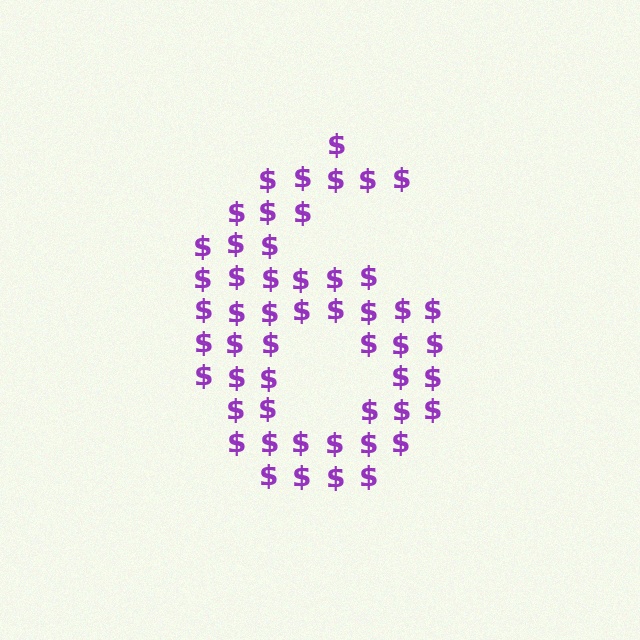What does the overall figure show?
The overall figure shows the digit 6.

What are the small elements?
The small elements are dollar signs.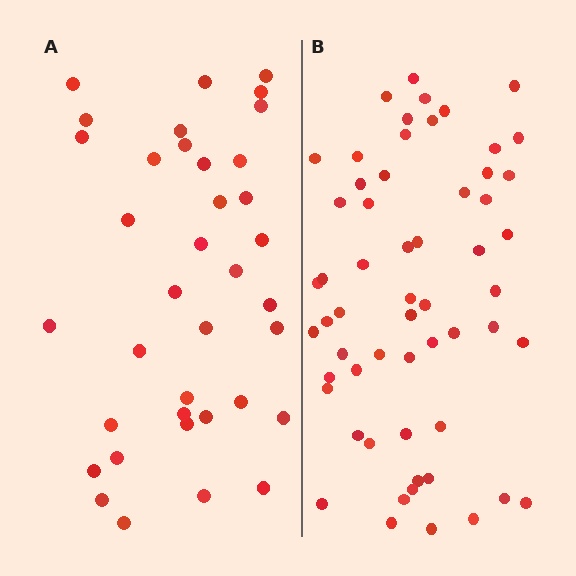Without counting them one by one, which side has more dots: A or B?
Region B (the right region) has more dots.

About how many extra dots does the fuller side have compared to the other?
Region B has approximately 20 more dots than region A.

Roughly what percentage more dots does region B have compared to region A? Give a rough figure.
About 55% more.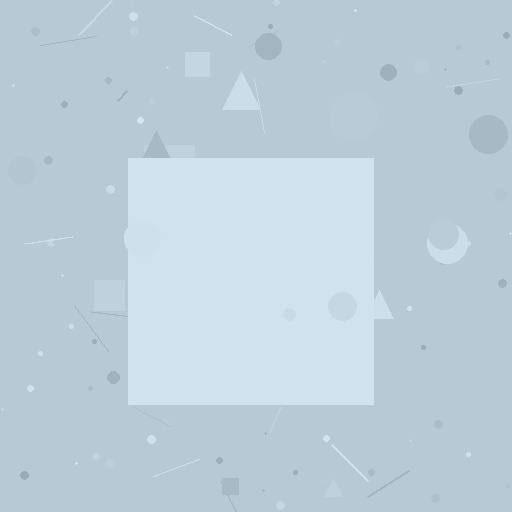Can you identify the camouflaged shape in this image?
The camouflaged shape is a square.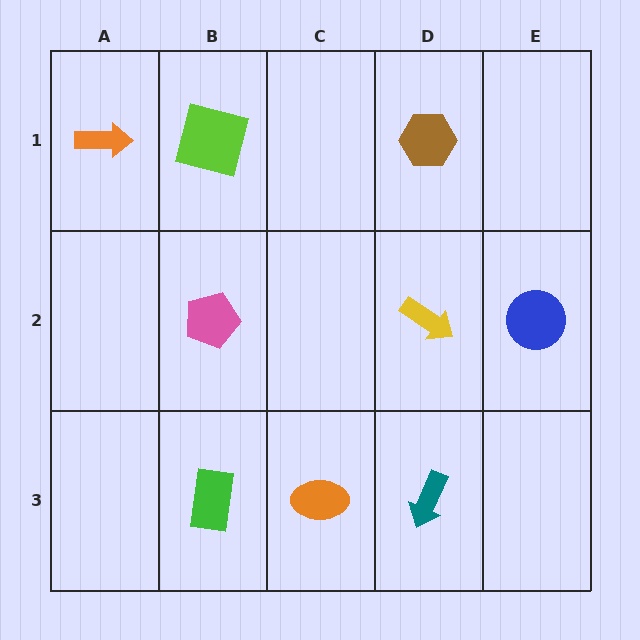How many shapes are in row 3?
3 shapes.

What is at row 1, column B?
A lime square.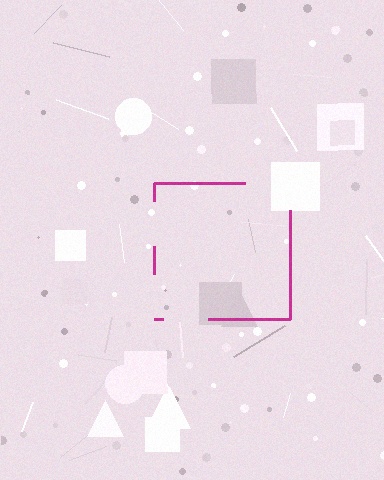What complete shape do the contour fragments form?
The contour fragments form a square.